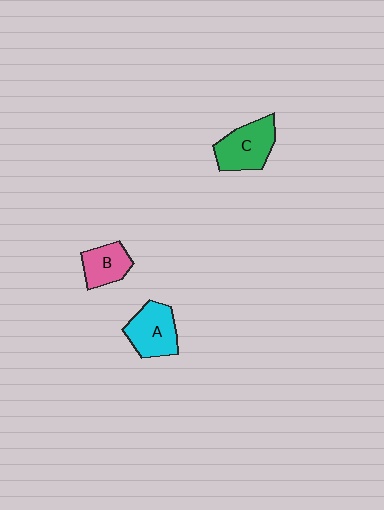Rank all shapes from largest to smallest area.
From largest to smallest: C (green), A (cyan), B (pink).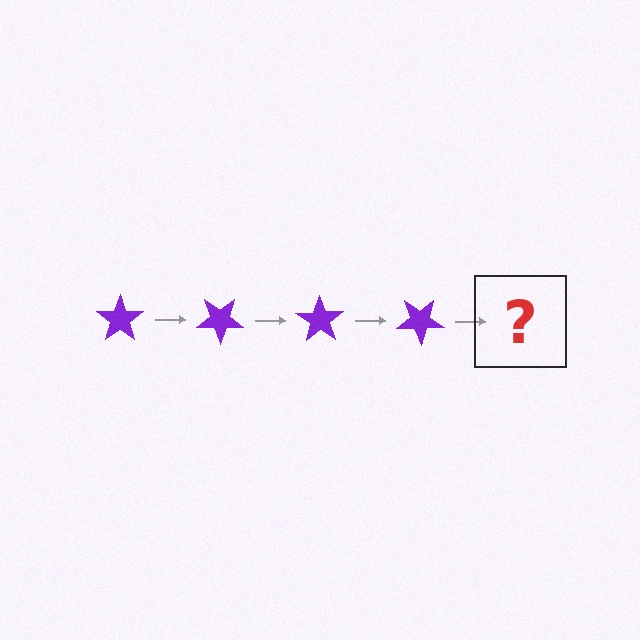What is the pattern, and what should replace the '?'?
The pattern is that the star rotates 35 degrees each step. The '?' should be a purple star rotated 140 degrees.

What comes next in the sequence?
The next element should be a purple star rotated 140 degrees.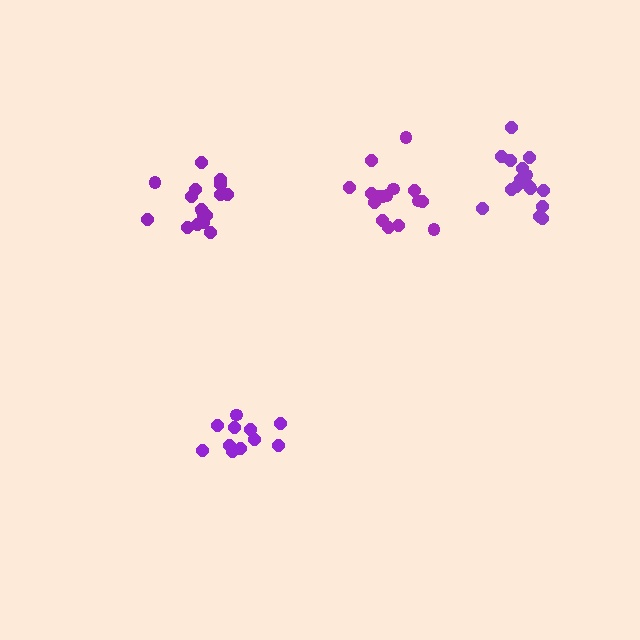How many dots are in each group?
Group 1: 16 dots, Group 2: 17 dots, Group 3: 16 dots, Group 4: 11 dots (60 total).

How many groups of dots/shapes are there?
There are 4 groups.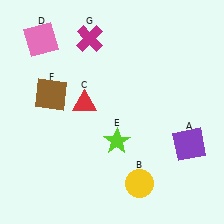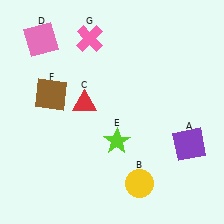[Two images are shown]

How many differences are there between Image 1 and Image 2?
There is 1 difference between the two images.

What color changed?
The cross (G) changed from magenta in Image 1 to pink in Image 2.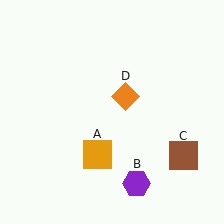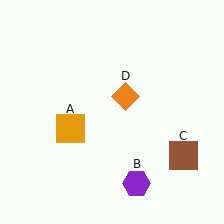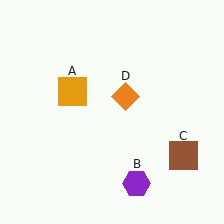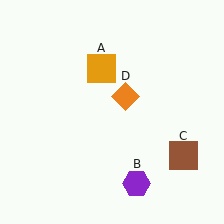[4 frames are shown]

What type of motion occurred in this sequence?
The orange square (object A) rotated clockwise around the center of the scene.